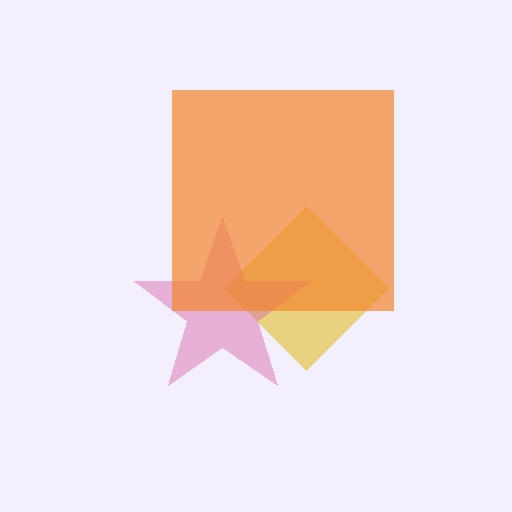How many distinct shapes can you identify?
There are 3 distinct shapes: a yellow diamond, a pink star, an orange square.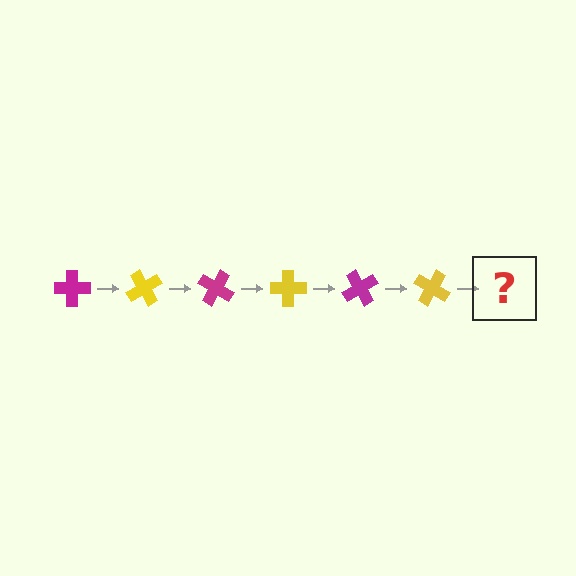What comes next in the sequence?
The next element should be a magenta cross, rotated 360 degrees from the start.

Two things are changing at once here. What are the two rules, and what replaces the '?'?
The two rules are that it rotates 60 degrees each step and the color cycles through magenta and yellow. The '?' should be a magenta cross, rotated 360 degrees from the start.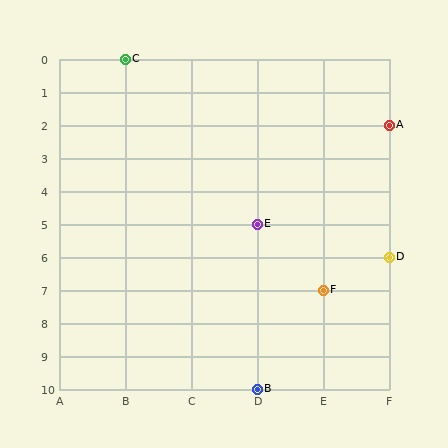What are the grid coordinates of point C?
Point C is at grid coordinates (B, 0).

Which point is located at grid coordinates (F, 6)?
Point D is at (F, 6).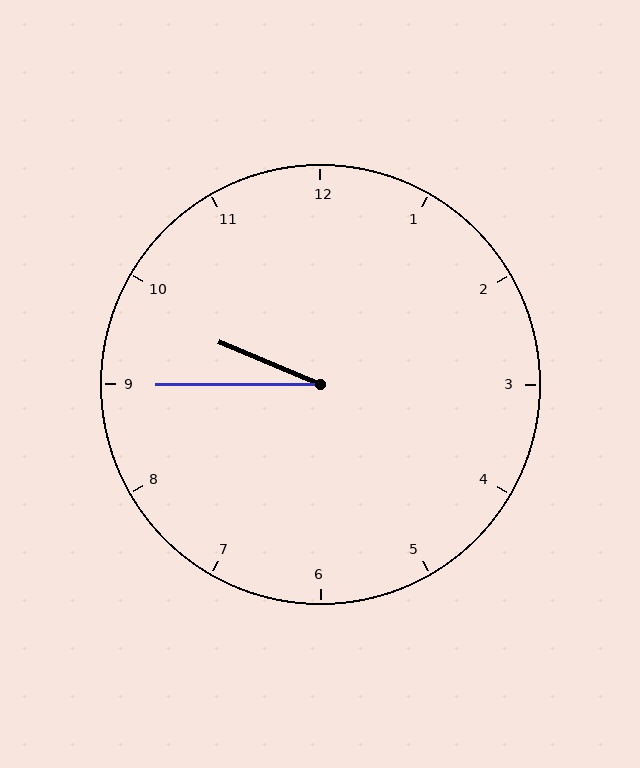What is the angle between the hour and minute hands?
Approximately 22 degrees.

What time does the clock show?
9:45.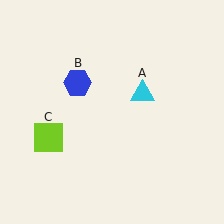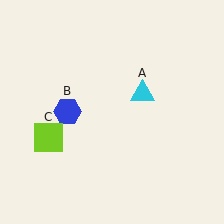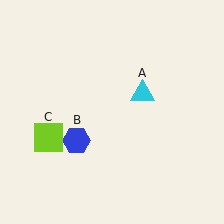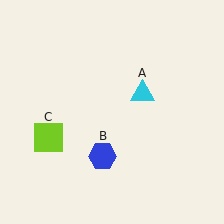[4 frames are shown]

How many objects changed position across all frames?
1 object changed position: blue hexagon (object B).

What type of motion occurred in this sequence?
The blue hexagon (object B) rotated counterclockwise around the center of the scene.